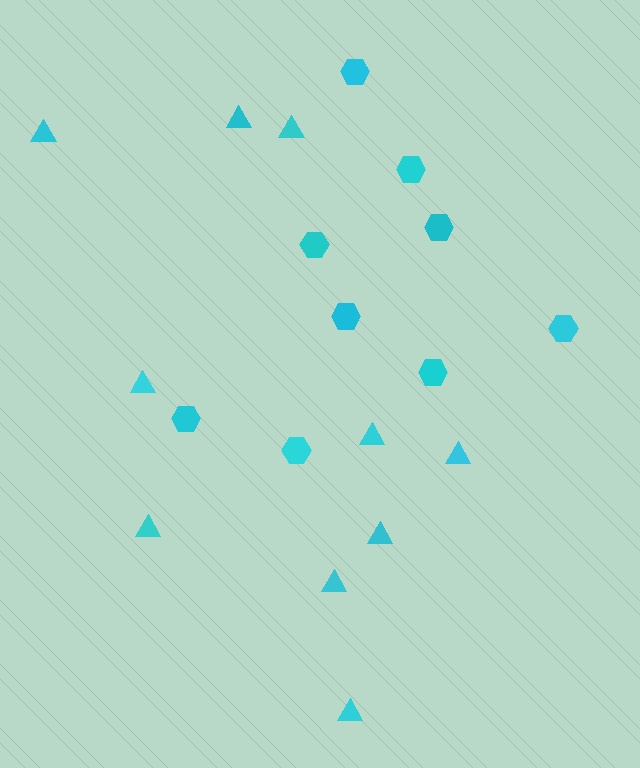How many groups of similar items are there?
There are 2 groups: one group of triangles (10) and one group of hexagons (9).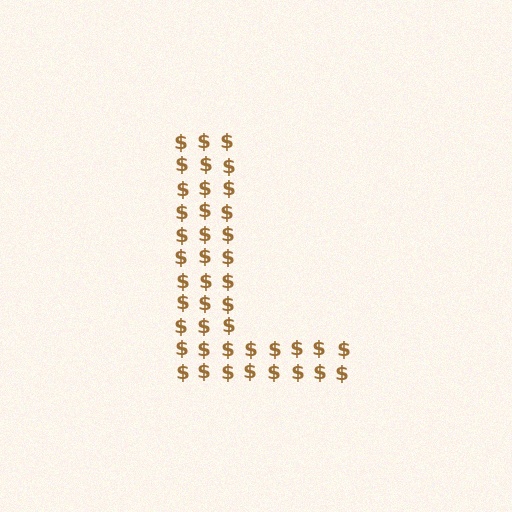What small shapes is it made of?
It is made of small dollar signs.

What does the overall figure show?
The overall figure shows the letter L.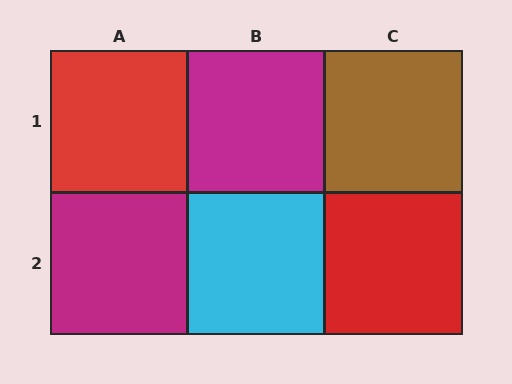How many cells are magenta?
2 cells are magenta.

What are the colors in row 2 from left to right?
Magenta, cyan, red.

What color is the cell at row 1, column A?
Red.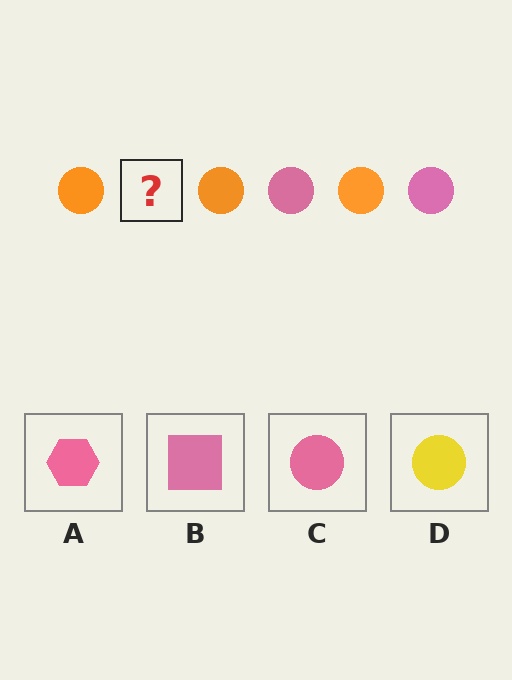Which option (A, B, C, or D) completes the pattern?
C.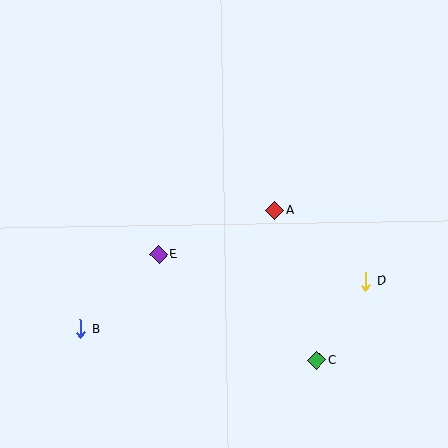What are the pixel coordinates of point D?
Point D is at (366, 281).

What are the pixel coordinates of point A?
Point A is at (275, 210).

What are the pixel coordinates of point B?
Point B is at (80, 329).